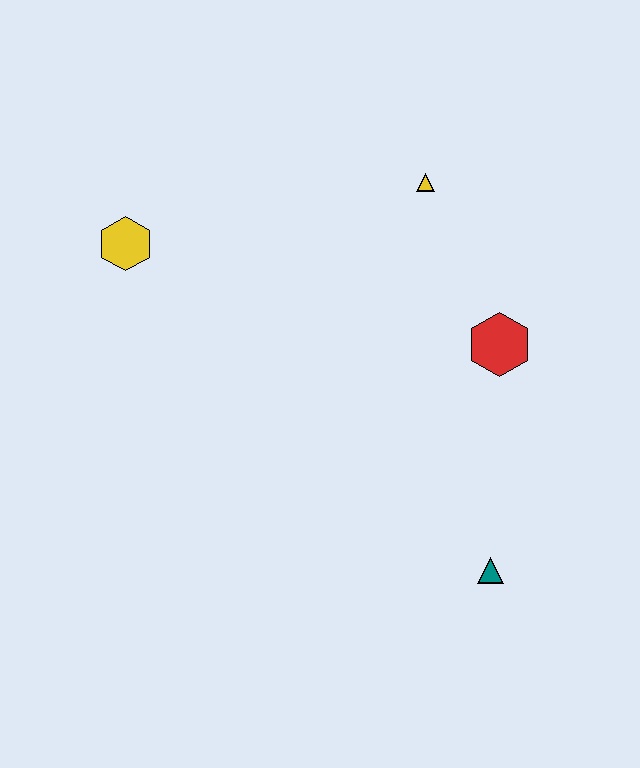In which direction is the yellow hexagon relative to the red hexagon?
The yellow hexagon is to the left of the red hexagon.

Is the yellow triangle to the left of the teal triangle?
Yes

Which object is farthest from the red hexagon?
The yellow hexagon is farthest from the red hexagon.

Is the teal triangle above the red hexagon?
No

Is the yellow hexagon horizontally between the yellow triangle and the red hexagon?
No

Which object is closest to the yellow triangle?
The red hexagon is closest to the yellow triangle.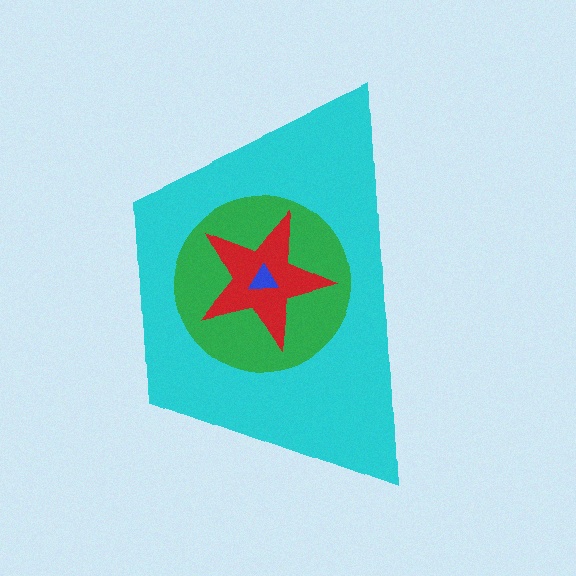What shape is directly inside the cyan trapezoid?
The green circle.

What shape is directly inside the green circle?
The red star.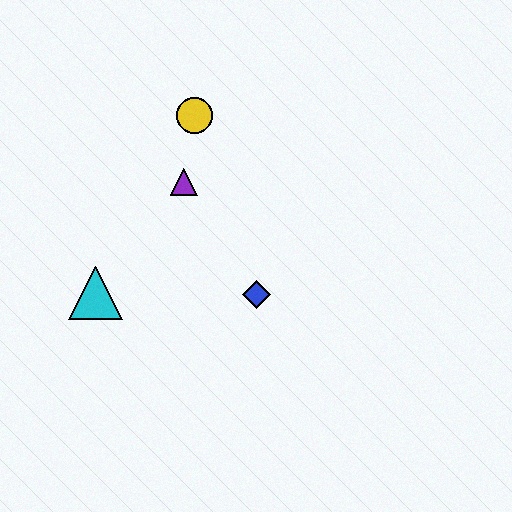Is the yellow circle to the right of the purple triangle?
Yes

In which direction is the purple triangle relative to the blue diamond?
The purple triangle is above the blue diamond.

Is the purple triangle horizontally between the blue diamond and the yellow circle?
No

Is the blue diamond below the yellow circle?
Yes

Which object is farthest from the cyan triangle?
The yellow circle is farthest from the cyan triangle.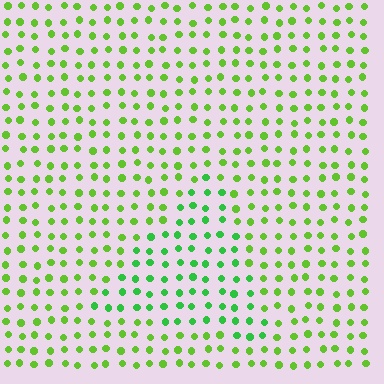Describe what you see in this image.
The image is filled with small lime elements in a uniform arrangement. A triangle-shaped region is visible where the elements are tinted to a slightly different hue, forming a subtle color boundary.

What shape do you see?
I see a triangle.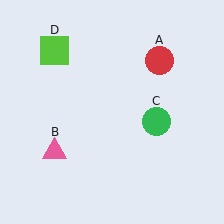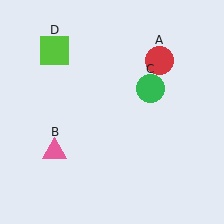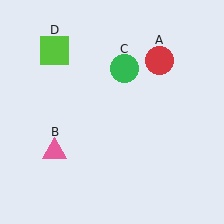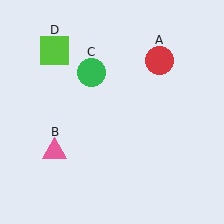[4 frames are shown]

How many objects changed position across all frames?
1 object changed position: green circle (object C).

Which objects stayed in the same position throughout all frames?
Red circle (object A) and pink triangle (object B) and lime square (object D) remained stationary.